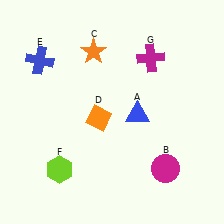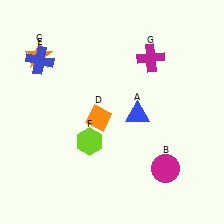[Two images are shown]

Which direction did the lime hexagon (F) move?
The lime hexagon (F) moved right.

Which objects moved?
The objects that moved are: the orange star (C), the lime hexagon (F).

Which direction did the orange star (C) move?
The orange star (C) moved left.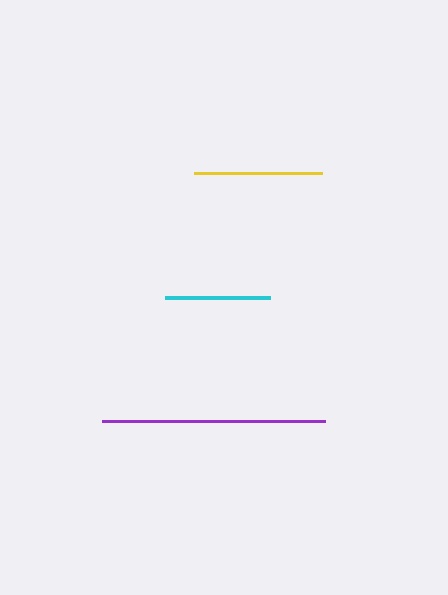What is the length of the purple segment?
The purple segment is approximately 223 pixels long.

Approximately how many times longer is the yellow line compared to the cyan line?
The yellow line is approximately 1.2 times the length of the cyan line.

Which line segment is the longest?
The purple line is the longest at approximately 223 pixels.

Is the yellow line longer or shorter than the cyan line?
The yellow line is longer than the cyan line.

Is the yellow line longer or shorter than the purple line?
The purple line is longer than the yellow line.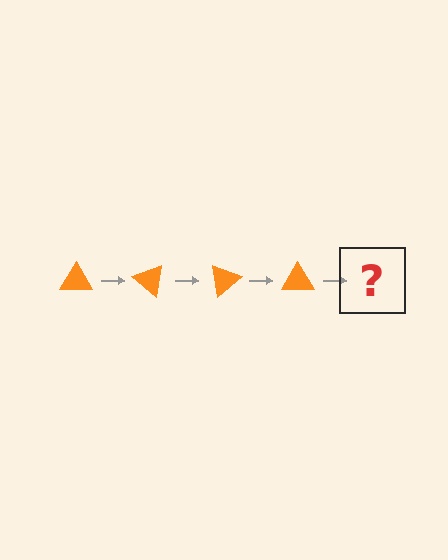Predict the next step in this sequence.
The next step is an orange triangle rotated 160 degrees.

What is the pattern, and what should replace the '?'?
The pattern is that the triangle rotates 40 degrees each step. The '?' should be an orange triangle rotated 160 degrees.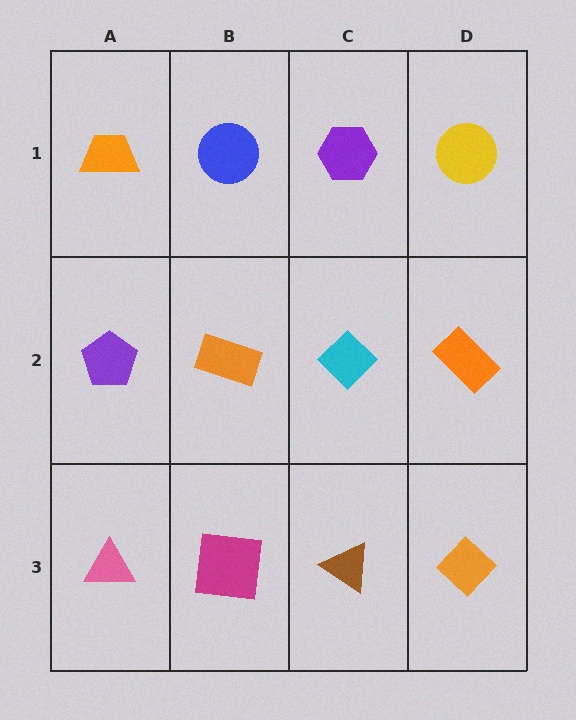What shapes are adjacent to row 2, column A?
An orange trapezoid (row 1, column A), a pink triangle (row 3, column A), an orange rectangle (row 2, column B).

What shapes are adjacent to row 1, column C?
A cyan diamond (row 2, column C), a blue circle (row 1, column B), a yellow circle (row 1, column D).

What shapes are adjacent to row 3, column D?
An orange rectangle (row 2, column D), a brown triangle (row 3, column C).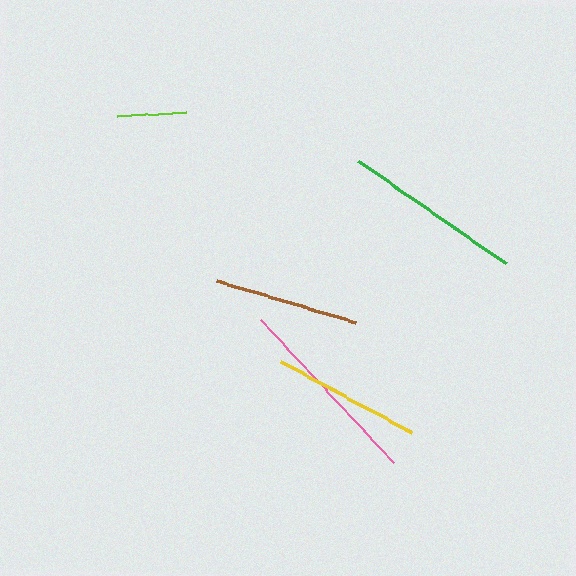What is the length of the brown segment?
The brown segment is approximately 146 pixels long.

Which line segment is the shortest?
The lime line is the shortest at approximately 69 pixels.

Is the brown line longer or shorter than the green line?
The green line is longer than the brown line.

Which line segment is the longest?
The pink line is the longest at approximately 195 pixels.